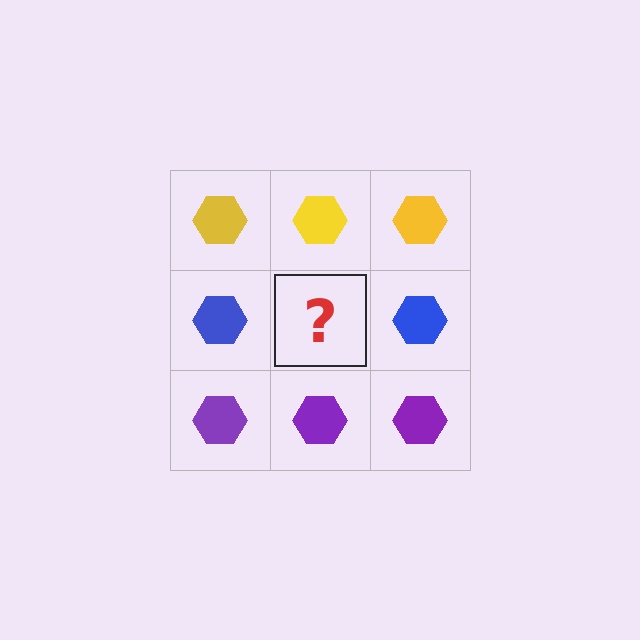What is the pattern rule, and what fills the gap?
The rule is that each row has a consistent color. The gap should be filled with a blue hexagon.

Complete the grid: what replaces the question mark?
The question mark should be replaced with a blue hexagon.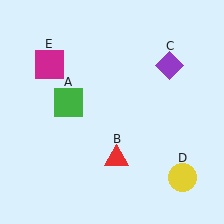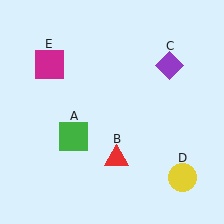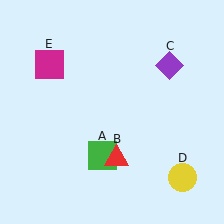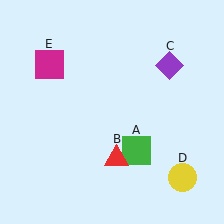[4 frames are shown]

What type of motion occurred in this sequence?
The green square (object A) rotated counterclockwise around the center of the scene.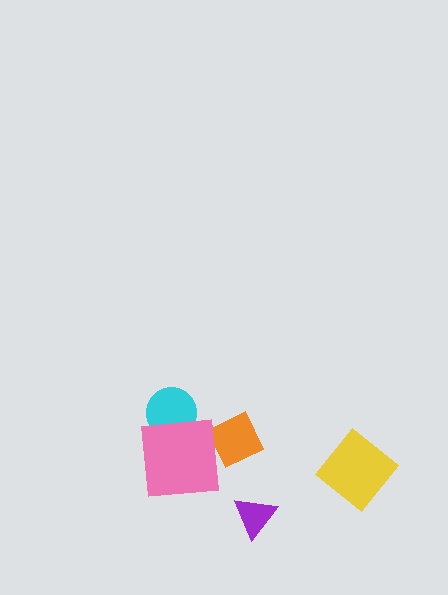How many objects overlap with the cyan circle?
1 object overlaps with the cyan circle.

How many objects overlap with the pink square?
2 objects overlap with the pink square.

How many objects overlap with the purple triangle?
0 objects overlap with the purple triangle.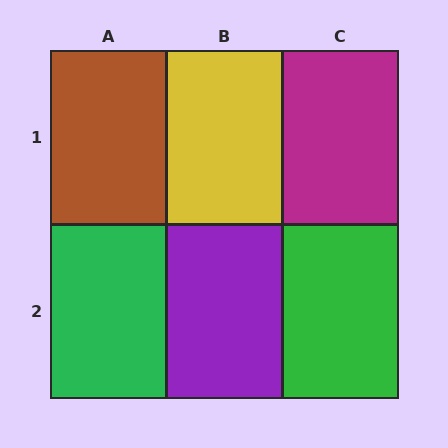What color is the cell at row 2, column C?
Green.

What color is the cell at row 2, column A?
Green.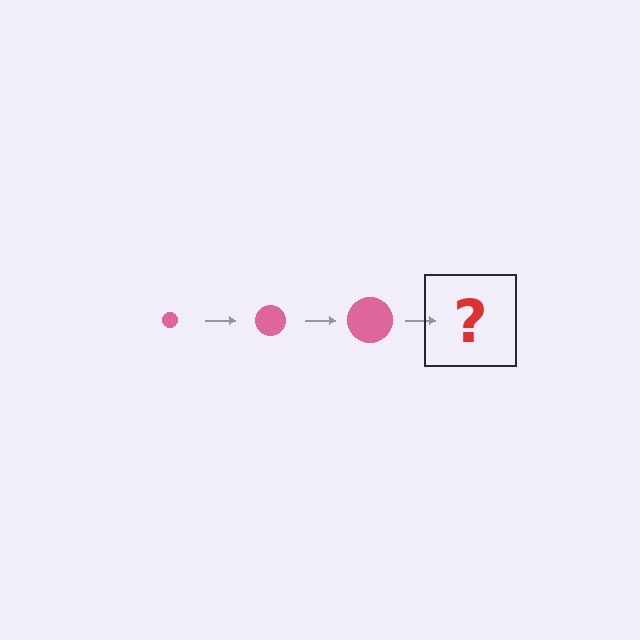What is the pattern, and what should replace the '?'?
The pattern is that the circle gets progressively larger each step. The '?' should be a pink circle, larger than the previous one.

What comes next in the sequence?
The next element should be a pink circle, larger than the previous one.